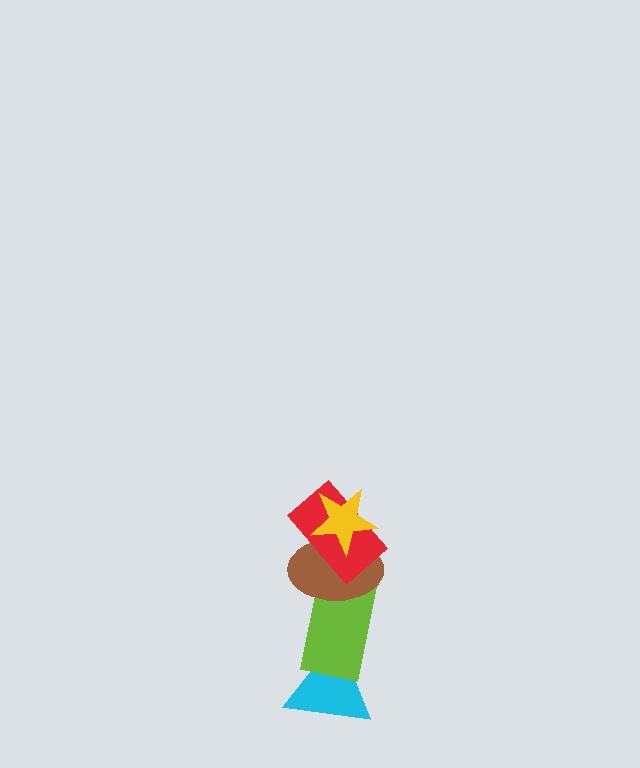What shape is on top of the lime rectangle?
The brown ellipse is on top of the lime rectangle.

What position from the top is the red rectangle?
The red rectangle is 2nd from the top.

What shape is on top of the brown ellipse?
The red rectangle is on top of the brown ellipse.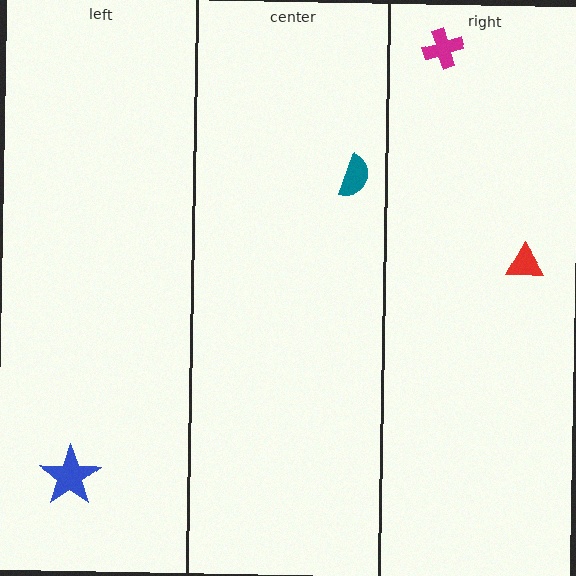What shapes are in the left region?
The blue star.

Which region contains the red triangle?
The right region.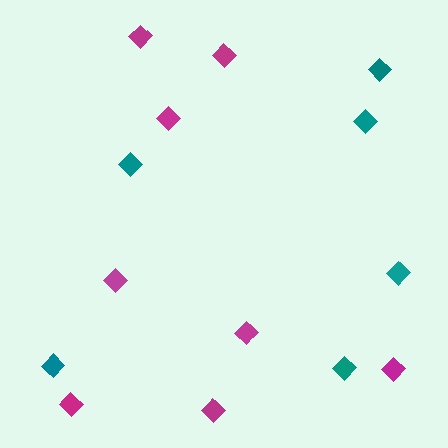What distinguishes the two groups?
There are 2 groups: one group of magenta diamonds (8) and one group of teal diamonds (6).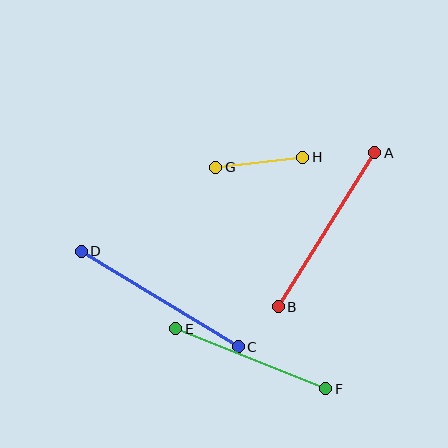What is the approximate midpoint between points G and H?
The midpoint is at approximately (259, 162) pixels.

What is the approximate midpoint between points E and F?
The midpoint is at approximately (251, 359) pixels.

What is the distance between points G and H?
The distance is approximately 88 pixels.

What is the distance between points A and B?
The distance is approximately 182 pixels.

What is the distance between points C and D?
The distance is approximately 184 pixels.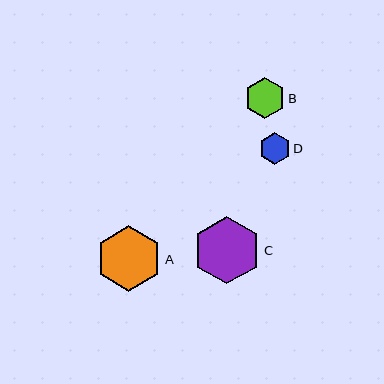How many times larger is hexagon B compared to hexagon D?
Hexagon B is approximately 1.3 times the size of hexagon D.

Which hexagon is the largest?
Hexagon C is the largest with a size of approximately 68 pixels.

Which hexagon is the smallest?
Hexagon D is the smallest with a size of approximately 31 pixels.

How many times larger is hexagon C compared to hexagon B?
Hexagon C is approximately 1.7 times the size of hexagon B.